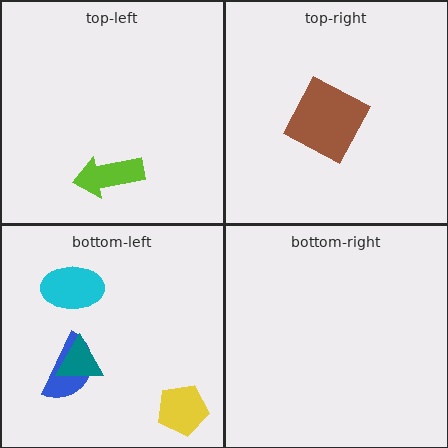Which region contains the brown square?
The top-right region.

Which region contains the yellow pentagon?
The bottom-left region.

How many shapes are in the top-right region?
1.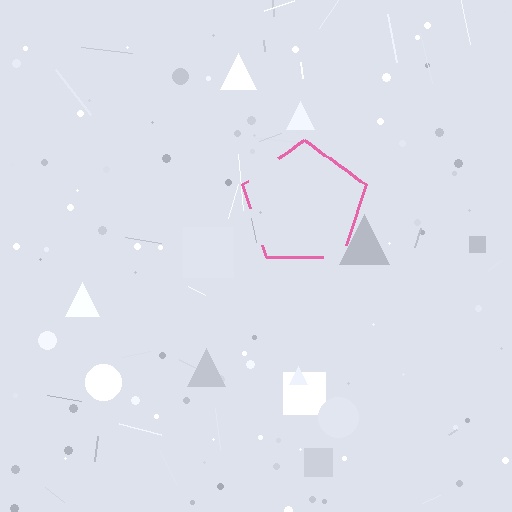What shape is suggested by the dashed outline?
The dashed outline suggests a pentagon.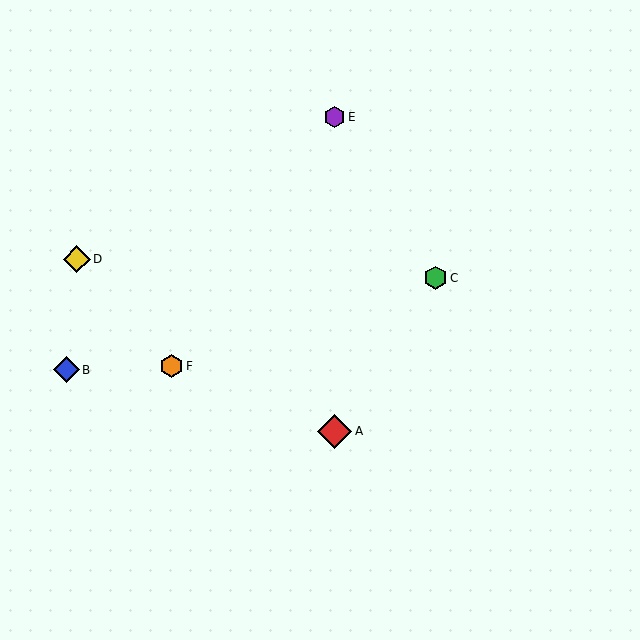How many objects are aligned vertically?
2 objects (A, E) are aligned vertically.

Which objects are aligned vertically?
Objects A, E are aligned vertically.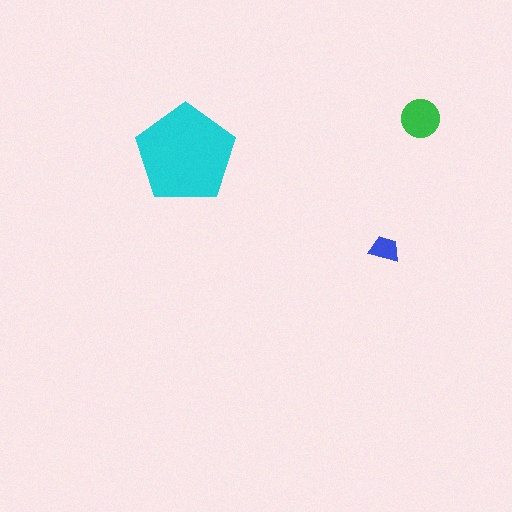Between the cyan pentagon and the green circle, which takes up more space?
The cyan pentagon.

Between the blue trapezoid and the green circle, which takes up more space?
The green circle.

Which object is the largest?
The cyan pentagon.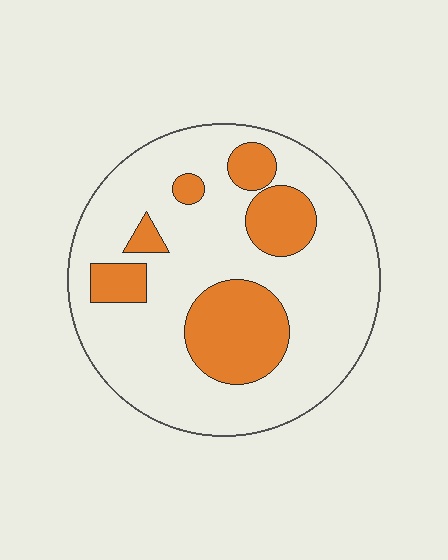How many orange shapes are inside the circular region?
6.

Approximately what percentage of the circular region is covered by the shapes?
Approximately 25%.